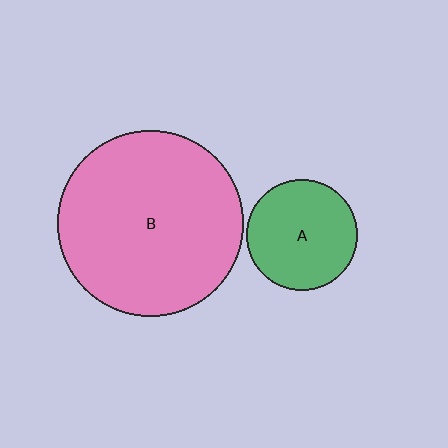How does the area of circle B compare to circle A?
Approximately 2.8 times.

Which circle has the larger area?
Circle B (pink).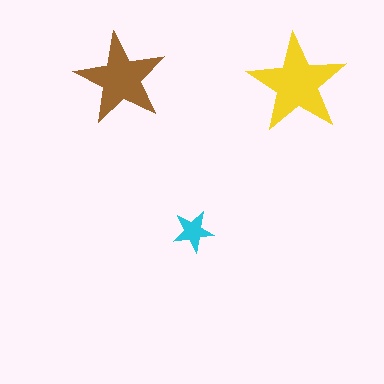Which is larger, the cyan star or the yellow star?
The yellow one.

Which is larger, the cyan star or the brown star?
The brown one.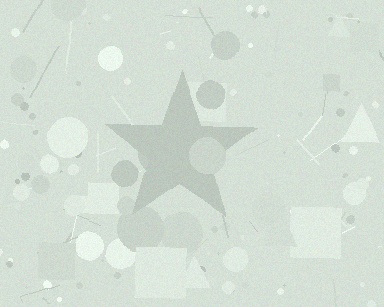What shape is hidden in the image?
A star is hidden in the image.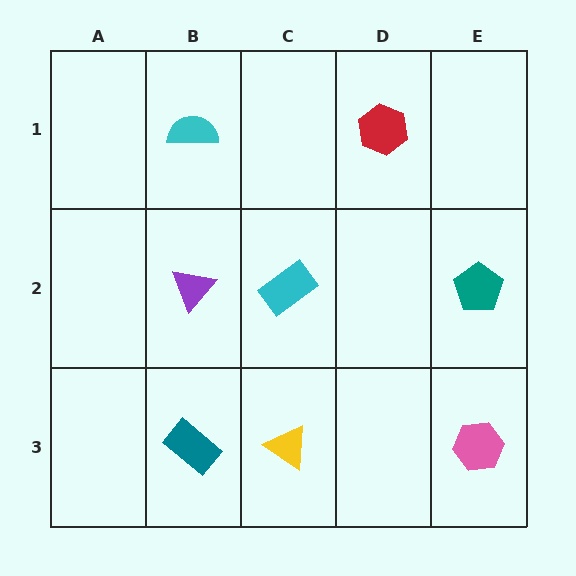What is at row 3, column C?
A yellow triangle.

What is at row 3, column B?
A teal rectangle.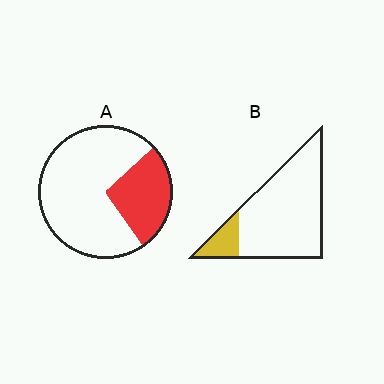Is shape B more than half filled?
No.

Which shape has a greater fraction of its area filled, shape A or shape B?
Shape A.